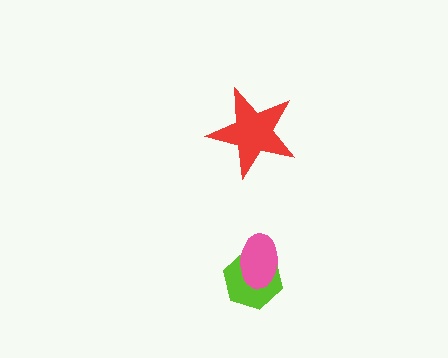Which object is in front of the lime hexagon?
The pink ellipse is in front of the lime hexagon.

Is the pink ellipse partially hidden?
No, no other shape covers it.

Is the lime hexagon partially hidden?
Yes, it is partially covered by another shape.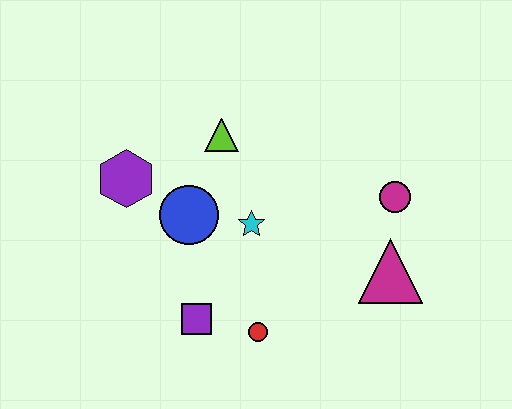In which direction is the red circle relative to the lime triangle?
The red circle is below the lime triangle.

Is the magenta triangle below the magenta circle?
Yes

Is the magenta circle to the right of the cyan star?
Yes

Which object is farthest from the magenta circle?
The purple hexagon is farthest from the magenta circle.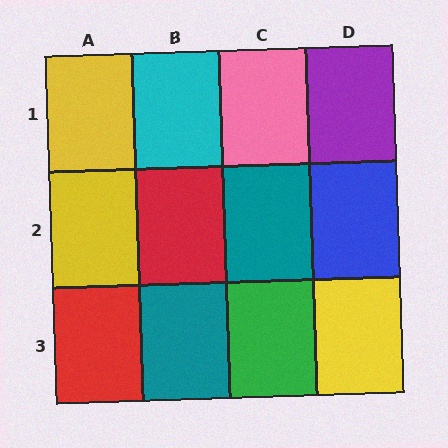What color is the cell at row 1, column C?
Pink.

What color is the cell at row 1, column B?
Cyan.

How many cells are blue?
1 cell is blue.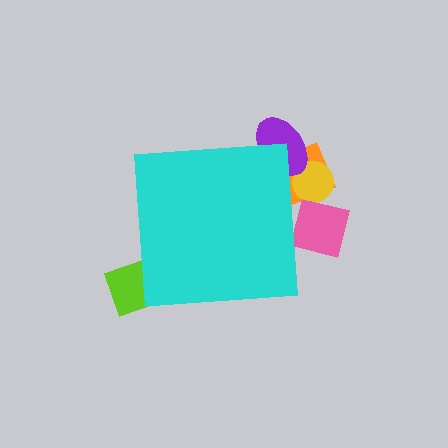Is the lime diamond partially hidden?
Yes, the lime diamond is partially hidden behind the cyan square.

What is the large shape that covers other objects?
A cyan square.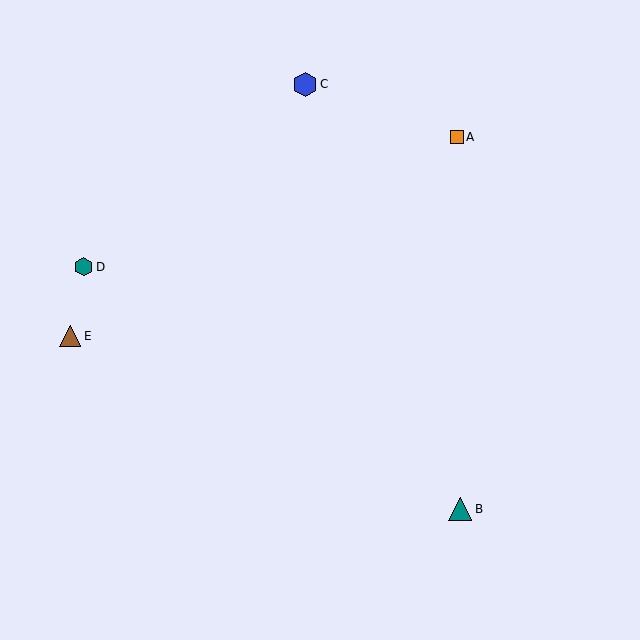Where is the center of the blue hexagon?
The center of the blue hexagon is at (305, 84).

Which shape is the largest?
The blue hexagon (labeled C) is the largest.